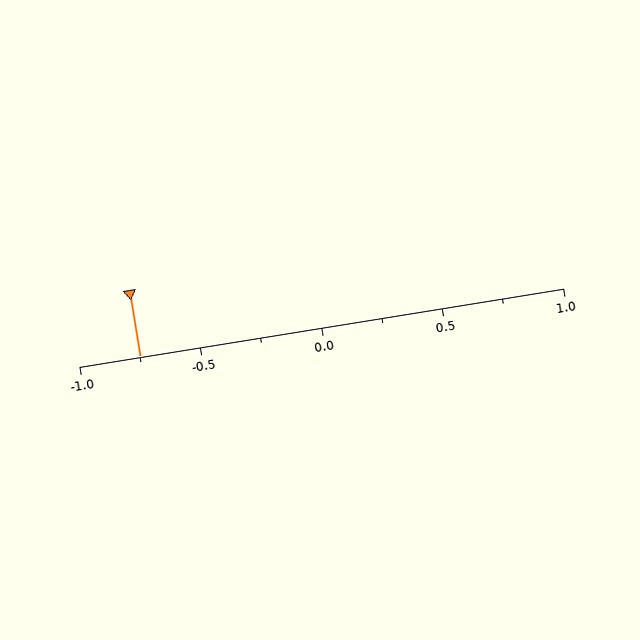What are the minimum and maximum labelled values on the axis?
The axis runs from -1.0 to 1.0.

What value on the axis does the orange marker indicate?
The marker indicates approximately -0.75.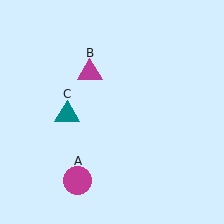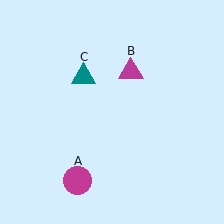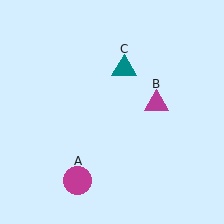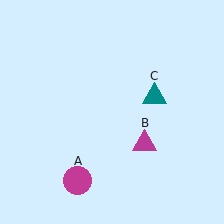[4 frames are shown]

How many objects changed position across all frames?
2 objects changed position: magenta triangle (object B), teal triangle (object C).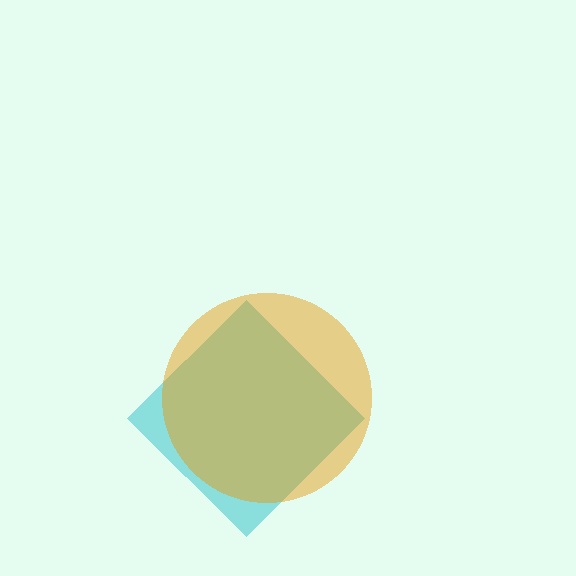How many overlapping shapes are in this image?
There are 2 overlapping shapes in the image.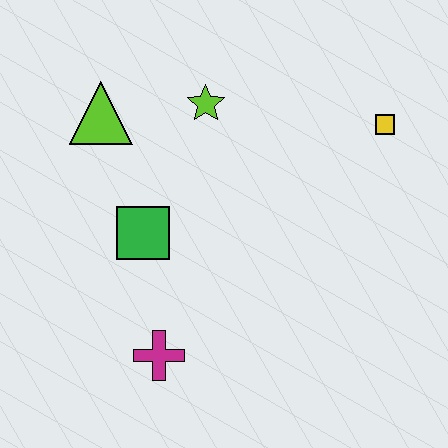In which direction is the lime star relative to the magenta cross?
The lime star is above the magenta cross.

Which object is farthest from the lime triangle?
The yellow square is farthest from the lime triangle.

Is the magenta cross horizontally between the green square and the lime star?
Yes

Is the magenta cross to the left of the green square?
No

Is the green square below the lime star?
Yes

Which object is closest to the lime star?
The lime triangle is closest to the lime star.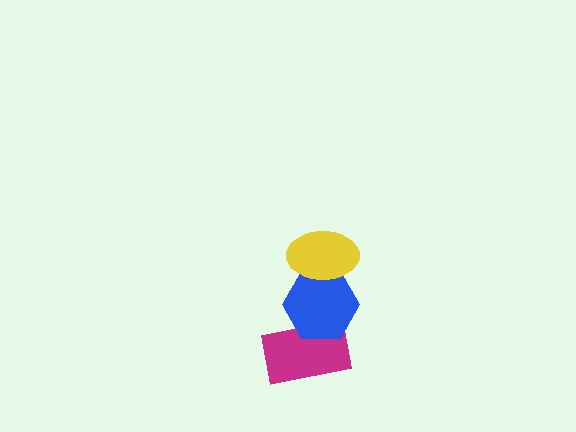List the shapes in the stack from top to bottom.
From top to bottom: the yellow ellipse, the blue hexagon, the magenta rectangle.